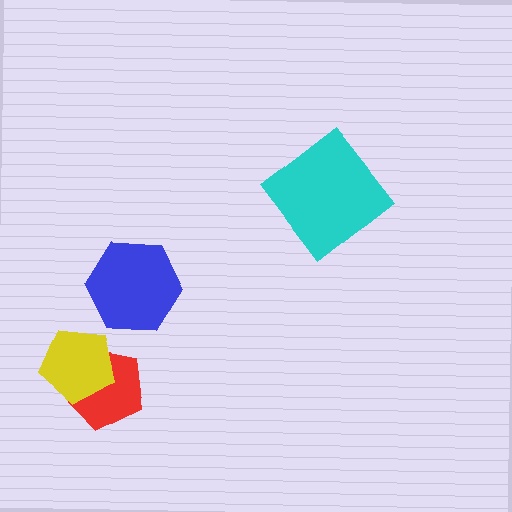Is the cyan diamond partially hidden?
No, no other shape covers it.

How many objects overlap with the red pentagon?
1 object overlaps with the red pentagon.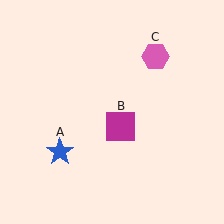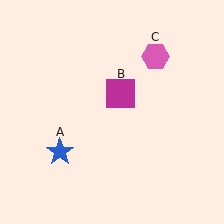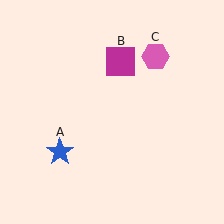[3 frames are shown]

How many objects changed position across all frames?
1 object changed position: magenta square (object B).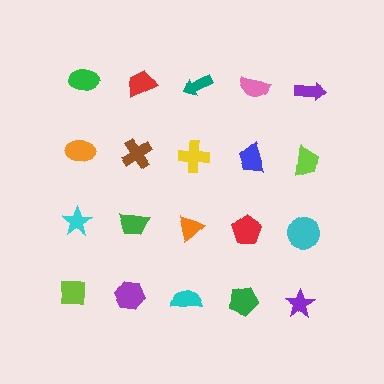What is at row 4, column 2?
A purple hexagon.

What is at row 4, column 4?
A green pentagon.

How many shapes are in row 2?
5 shapes.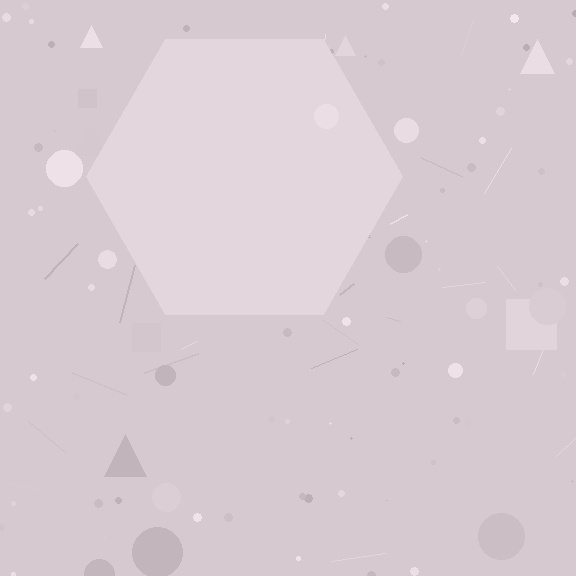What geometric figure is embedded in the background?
A hexagon is embedded in the background.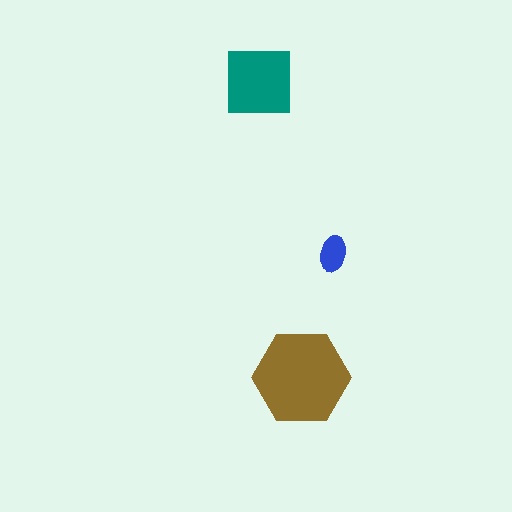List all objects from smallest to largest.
The blue ellipse, the teal square, the brown hexagon.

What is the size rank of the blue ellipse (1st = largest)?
3rd.